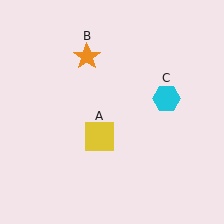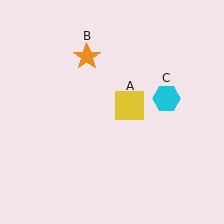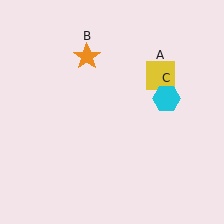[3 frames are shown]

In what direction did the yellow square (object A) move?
The yellow square (object A) moved up and to the right.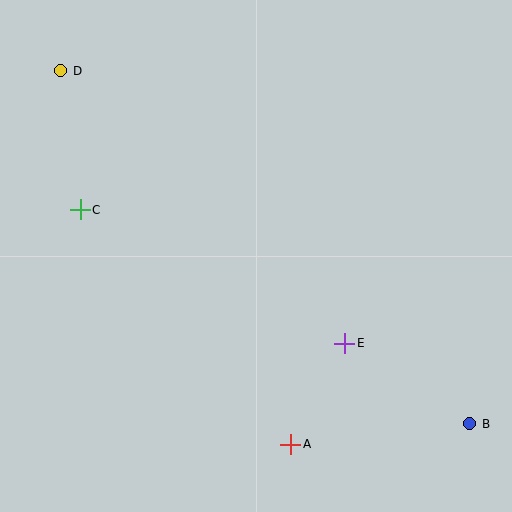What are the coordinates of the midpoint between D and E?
The midpoint between D and E is at (203, 207).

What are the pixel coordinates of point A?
Point A is at (291, 444).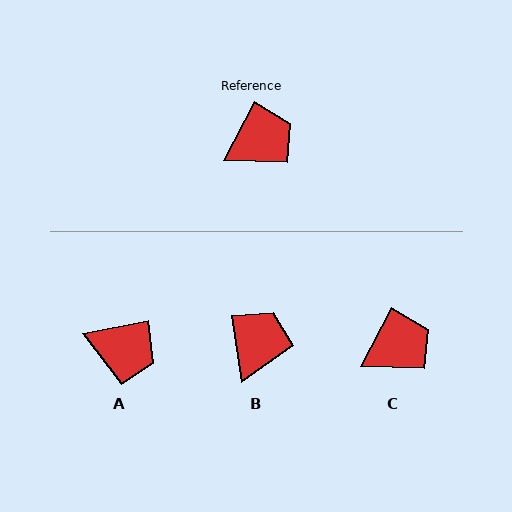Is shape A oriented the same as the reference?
No, it is off by about 52 degrees.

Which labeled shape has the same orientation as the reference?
C.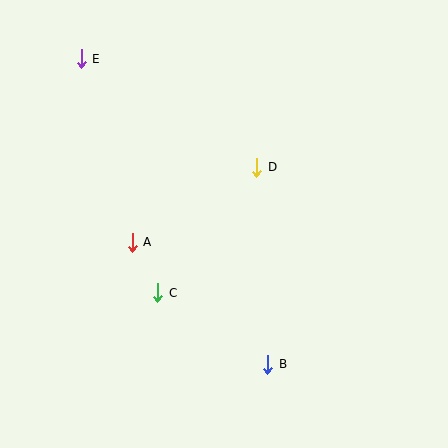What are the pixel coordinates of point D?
Point D is at (257, 167).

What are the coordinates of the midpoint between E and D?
The midpoint between E and D is at (169, 113).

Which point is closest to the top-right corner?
Point D is closest to the top-right corner.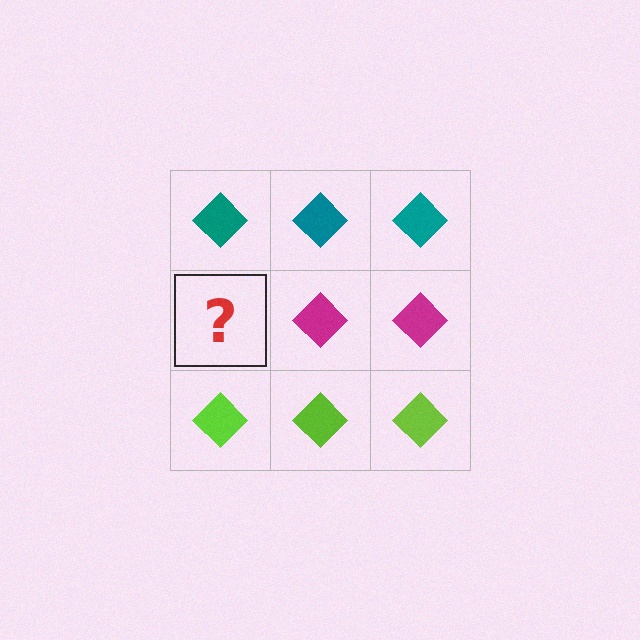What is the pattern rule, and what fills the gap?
The rule is that each row has a consistent color. The gap should be filled with a magenta diamond.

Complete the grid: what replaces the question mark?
The question mark should be replaced with a magenta diamond.